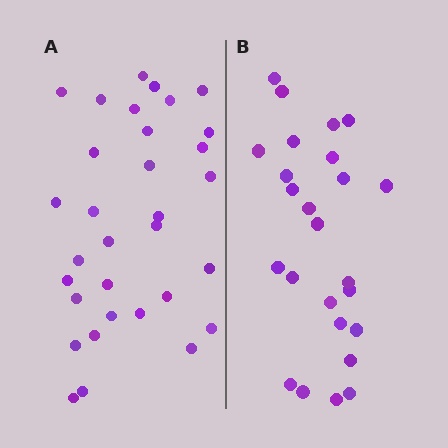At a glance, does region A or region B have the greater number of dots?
Region A (the left region) has more dots.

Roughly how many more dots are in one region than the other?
Region A has roughly 8 or so more dots than region B.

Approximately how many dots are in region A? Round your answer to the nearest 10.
About 30 dots. (The exact count is 32, which rounds to 30.)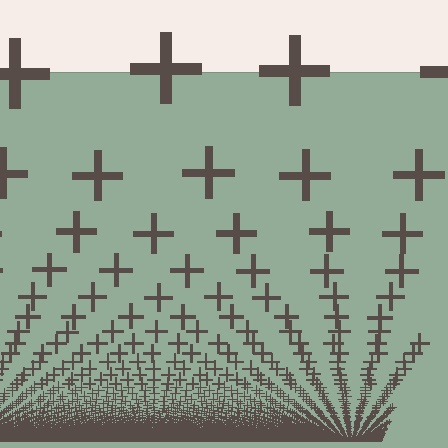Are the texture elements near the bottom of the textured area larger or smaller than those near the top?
Smaller. The gradient is inverted — elements near the bottom are smaller and denser.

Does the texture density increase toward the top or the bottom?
Density increases toward the bottom.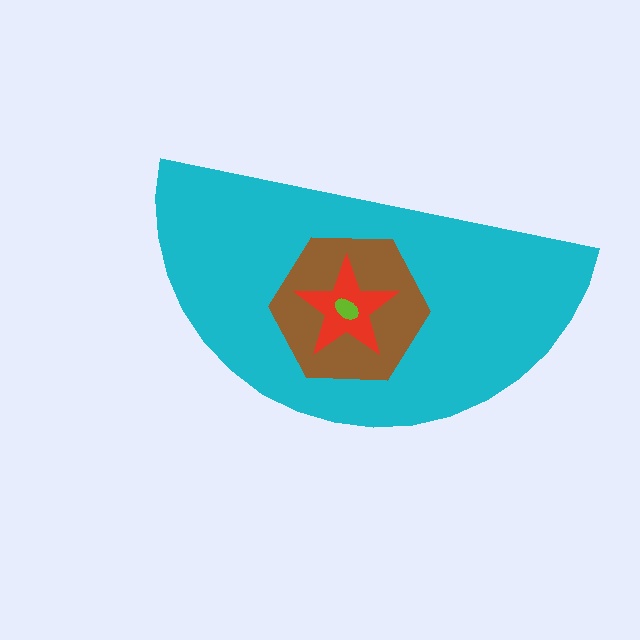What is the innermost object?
The lime ellipse.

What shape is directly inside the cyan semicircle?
The brown hexagon.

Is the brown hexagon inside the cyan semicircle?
Yes.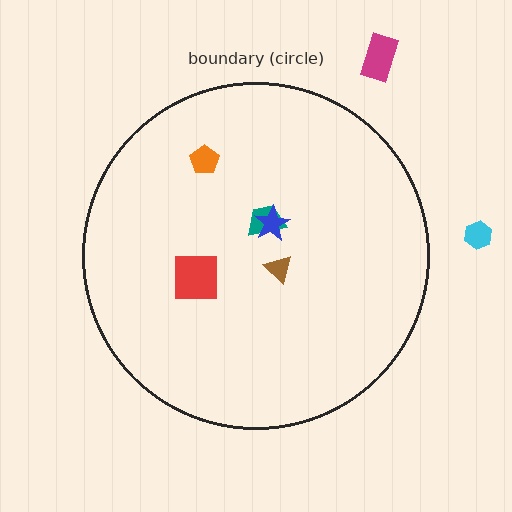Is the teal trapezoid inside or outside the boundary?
Inside.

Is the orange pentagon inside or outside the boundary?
Inside.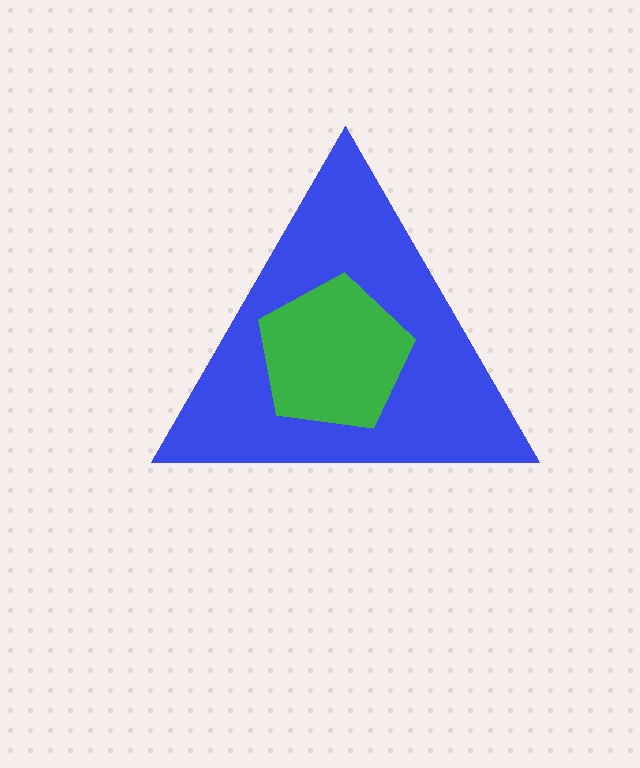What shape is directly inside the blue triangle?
The green pentagon.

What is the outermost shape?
The blue triangle.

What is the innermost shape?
The green pentagon.